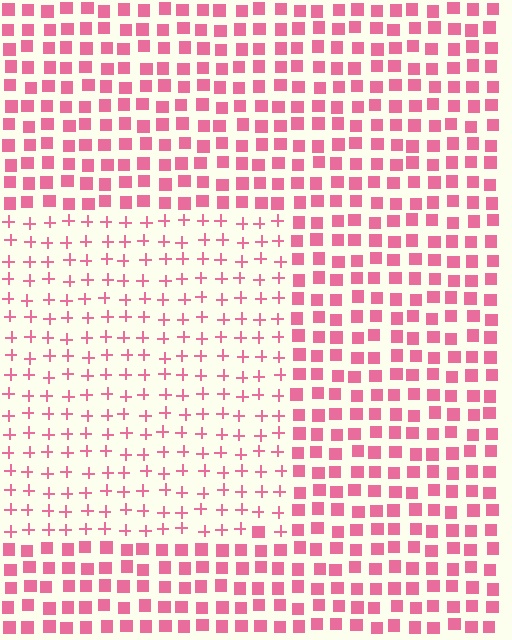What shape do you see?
I see a rectangle.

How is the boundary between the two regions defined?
The boundary is defined by a change in element shape: plus signs inside vs. squares outside. All elements share the same color and spacing.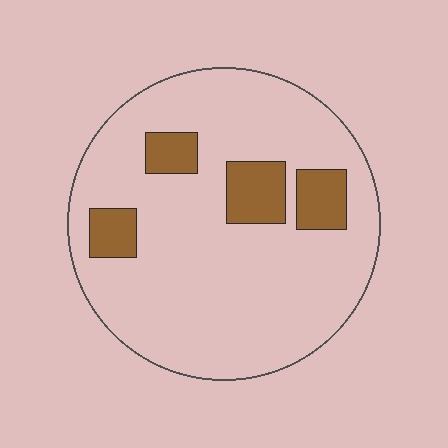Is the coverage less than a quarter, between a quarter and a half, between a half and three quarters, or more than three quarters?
Less than a quarter.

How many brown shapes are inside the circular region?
4.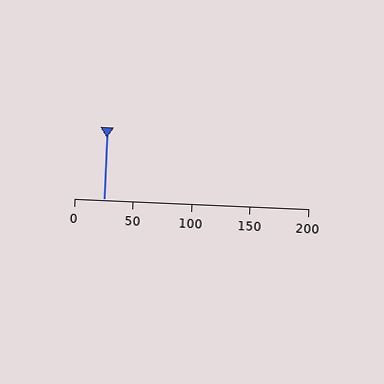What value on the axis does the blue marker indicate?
The marker indicates approximately 25.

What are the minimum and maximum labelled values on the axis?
The axis runs from 0 to 200.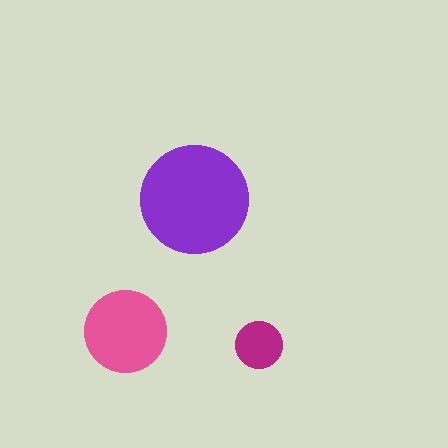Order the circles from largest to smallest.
the purple one, the pink one, the magenta one.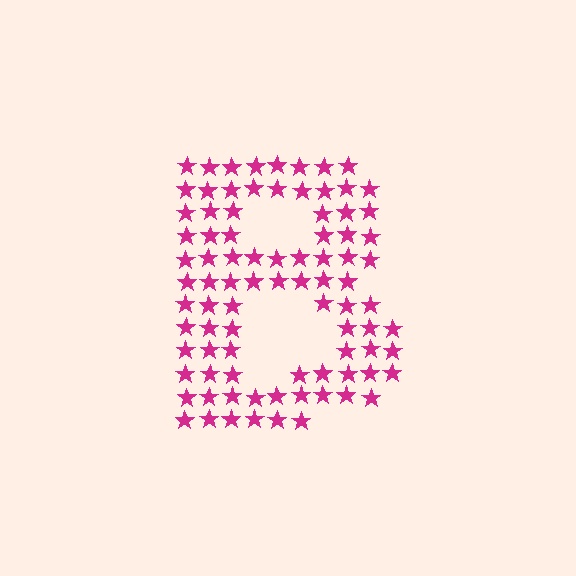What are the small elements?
The small elements are stars.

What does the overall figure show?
The overall figure shows the letter B.